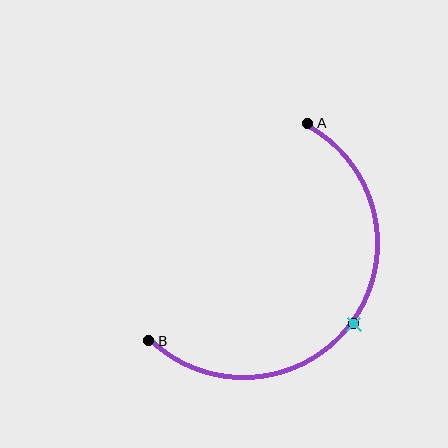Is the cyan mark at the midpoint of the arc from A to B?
Yes. The cyan mark lies on the arc at equal arc-length from both A and B — it is the arc midpoint.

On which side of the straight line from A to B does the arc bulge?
The arc bulges below and to the right of the straight line connecting A and B.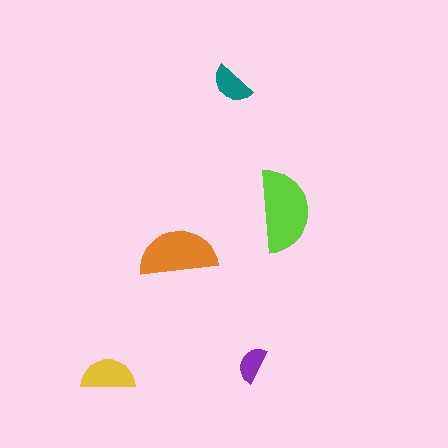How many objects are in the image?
There are 5 objects in the image.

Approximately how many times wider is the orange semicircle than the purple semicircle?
About 2 times wider.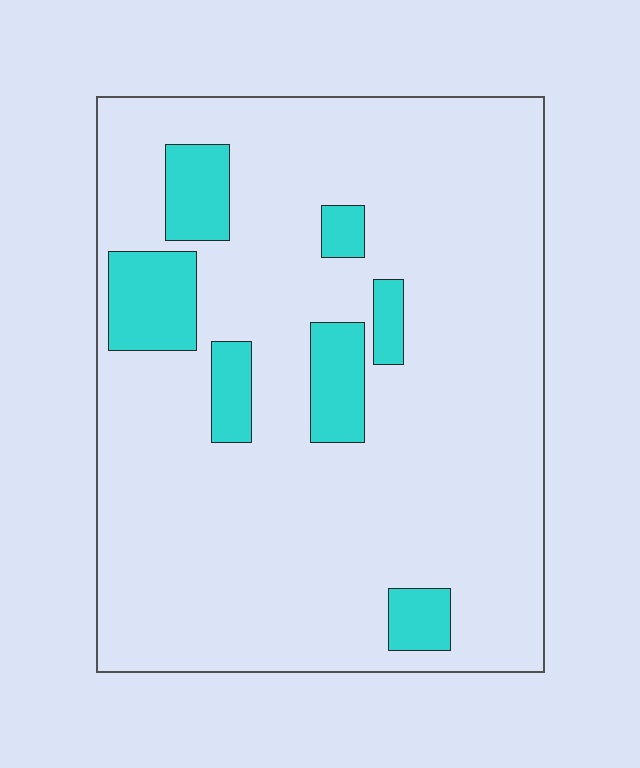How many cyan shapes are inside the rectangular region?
7.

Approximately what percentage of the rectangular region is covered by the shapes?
Approximately 15%.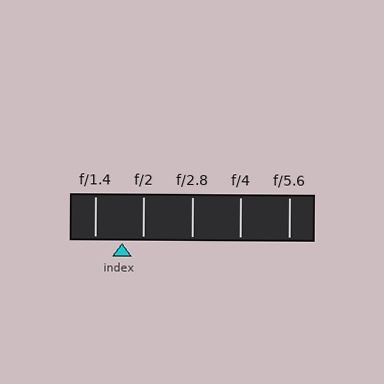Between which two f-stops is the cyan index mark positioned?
The index mark is between f/1.4 and f/2.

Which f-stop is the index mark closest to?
The index mark is closest to f/2.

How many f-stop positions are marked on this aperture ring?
There are 5 f-stop positions marked.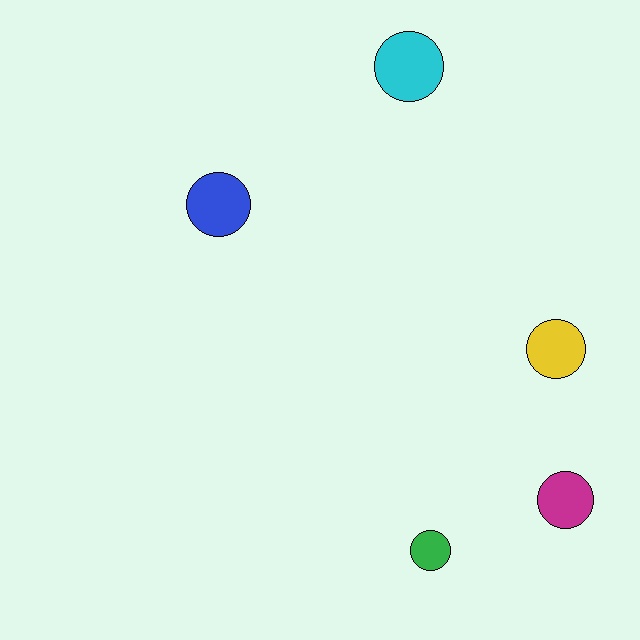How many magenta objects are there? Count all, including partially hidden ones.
There is 1 magenta object.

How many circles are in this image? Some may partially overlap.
There are 5 circles.